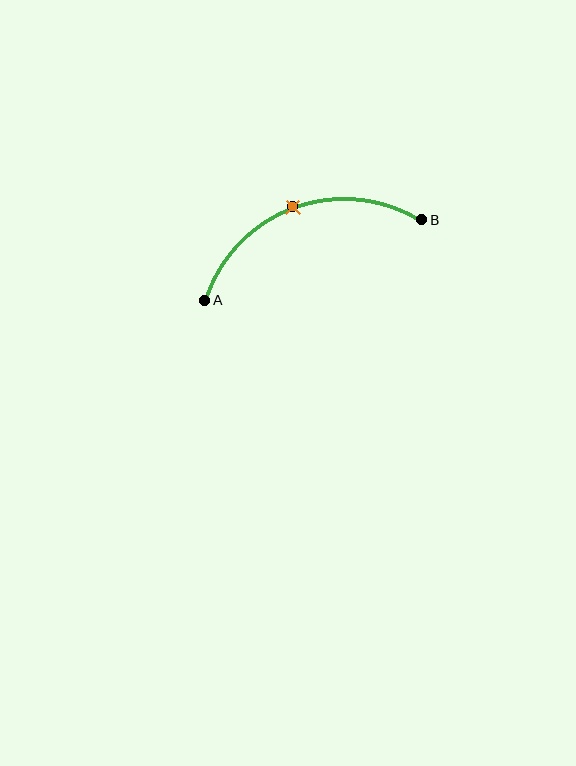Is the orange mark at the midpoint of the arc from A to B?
Yes. The orange mark lies on the arc at equal arc-length from both A and B — it is the arc midpoint.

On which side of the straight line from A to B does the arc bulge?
The arc bulges above the straight line connecting A and B.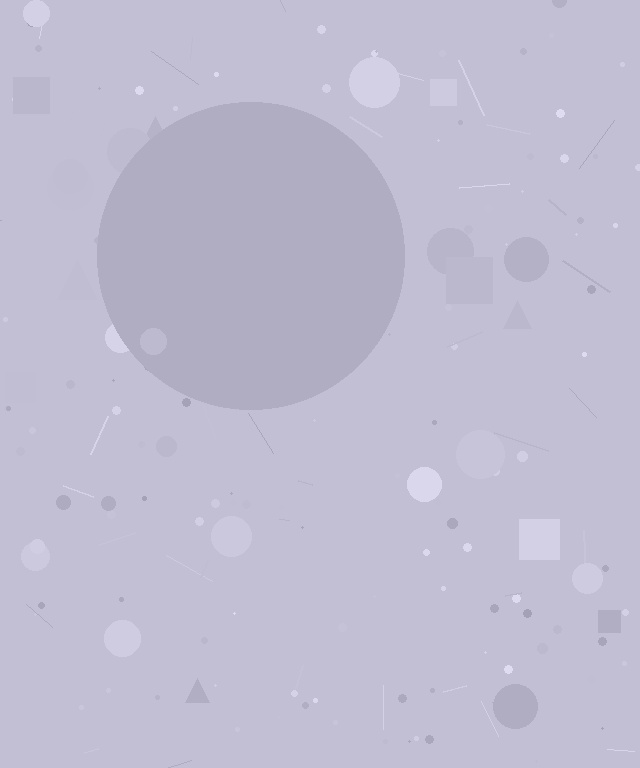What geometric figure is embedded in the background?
A circle is embedded in the background.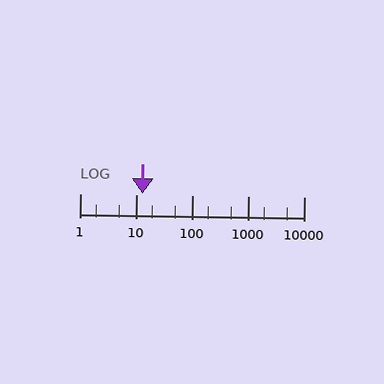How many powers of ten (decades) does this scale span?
The scale spans 4 decades, from 1 to 10000.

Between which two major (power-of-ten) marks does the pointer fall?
The pointer is between 10 and 100.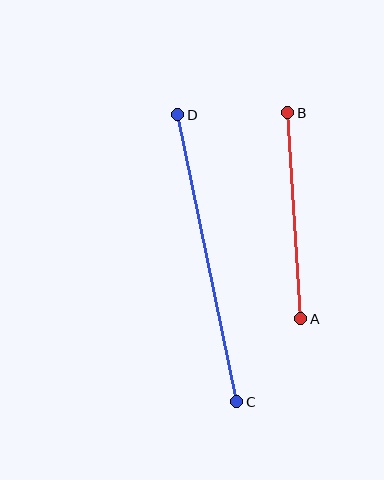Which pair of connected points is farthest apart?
Points C and D are farthest apart.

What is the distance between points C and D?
The distance is approximately 293 pixels.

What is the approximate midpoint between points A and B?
The midpoint is at approximately (294, 216) pixels.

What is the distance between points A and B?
The distance is approximately 206 pixels.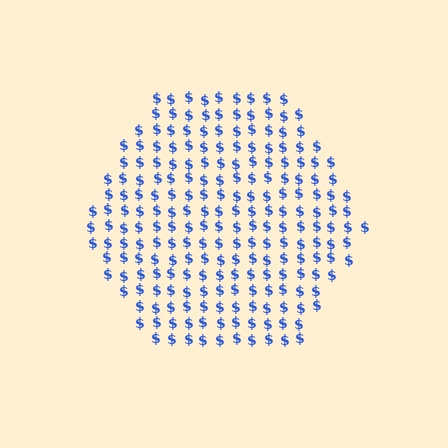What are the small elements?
The small elements are dollar signs.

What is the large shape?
The large shape is a hexagon.